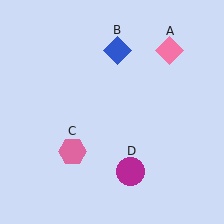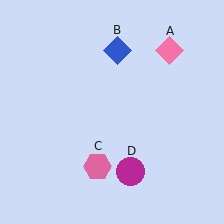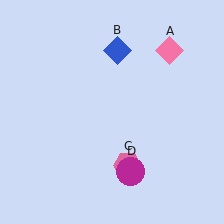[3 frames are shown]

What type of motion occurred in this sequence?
The pink hexagon (object C) rotated counterclockwise around the center of the scene.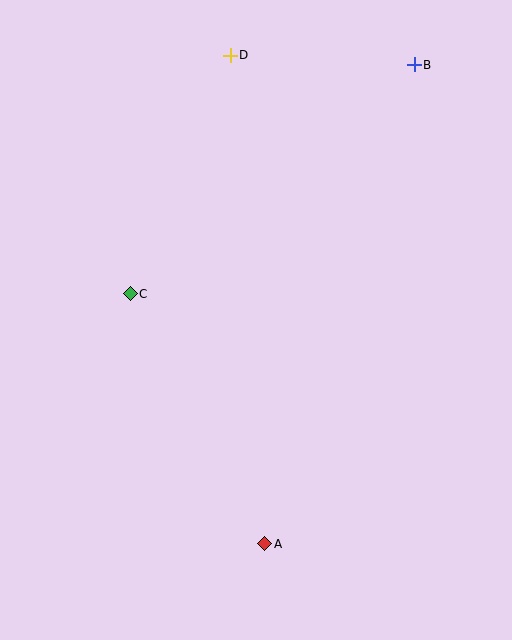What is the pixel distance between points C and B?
The distance between C and B is 365 pixels.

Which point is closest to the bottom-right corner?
Point A is closest to the bottom-right corner.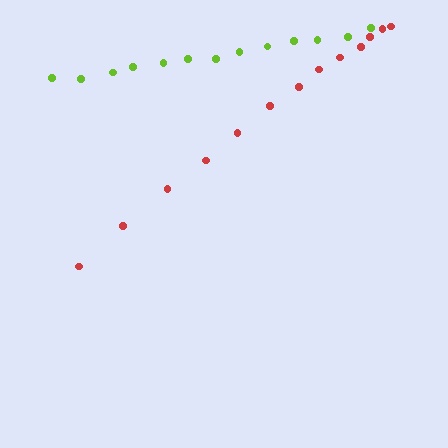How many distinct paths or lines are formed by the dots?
There are 2 distinct paths.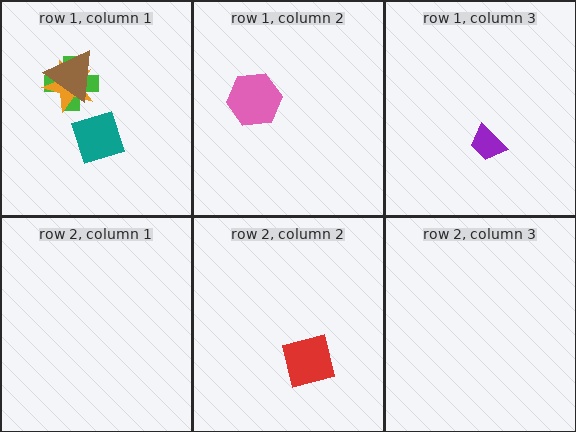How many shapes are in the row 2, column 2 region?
1.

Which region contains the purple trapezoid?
The row 1, column 3 region.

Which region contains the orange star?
The row 1, column 1 region.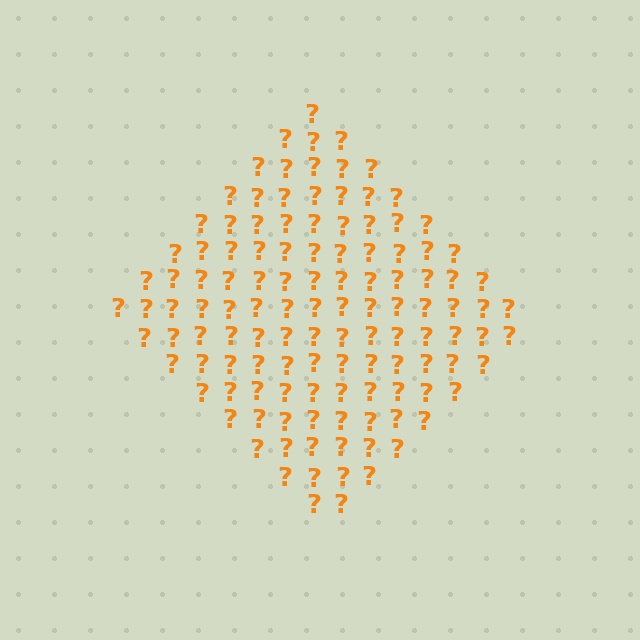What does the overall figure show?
The overall figure shows a diamond.